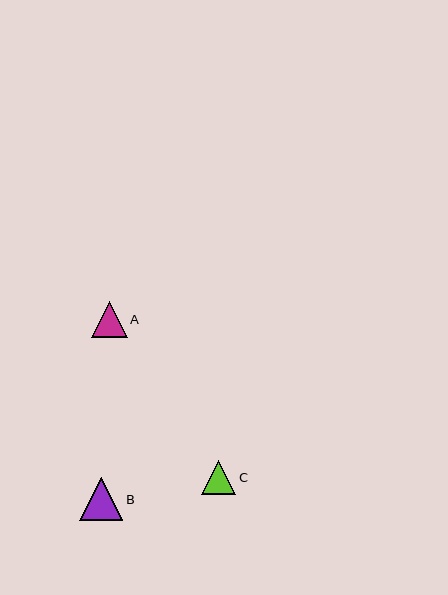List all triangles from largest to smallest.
From largest to smallest: B, A, C.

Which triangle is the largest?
Triangle B is the largest with a size of approximately 43 pixels.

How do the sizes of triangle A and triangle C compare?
Triangle A and triangle C are approximately the same size.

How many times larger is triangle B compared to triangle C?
Triangle B is approximately 1.3 times the size of triangle C.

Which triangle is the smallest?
Triangle C is the smallest with a size of approximately 34 pixels.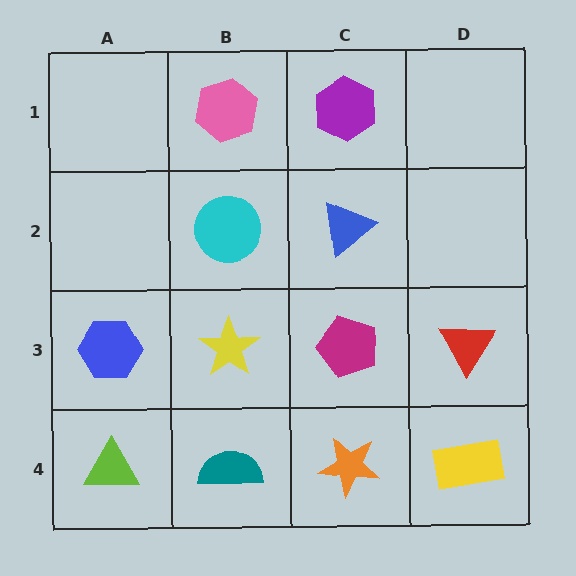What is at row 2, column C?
A blue triangle.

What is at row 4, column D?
A yellow rectangle.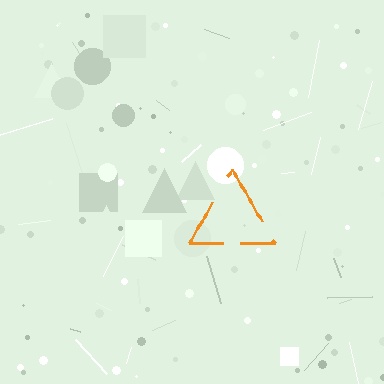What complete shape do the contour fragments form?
The contour fragments form a triangle.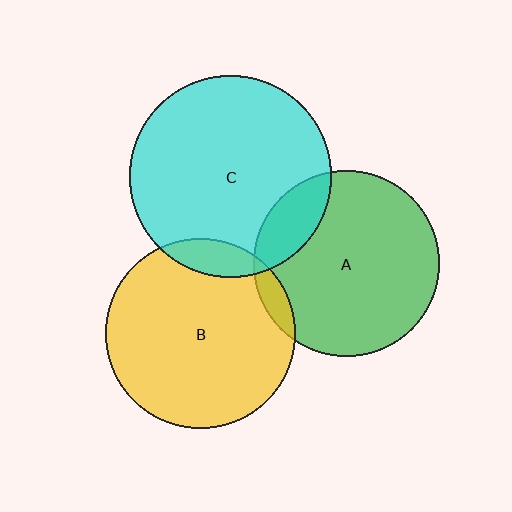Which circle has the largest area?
Circle C (cyan).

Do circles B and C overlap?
Yes.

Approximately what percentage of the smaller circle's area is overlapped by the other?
Approximately 10%.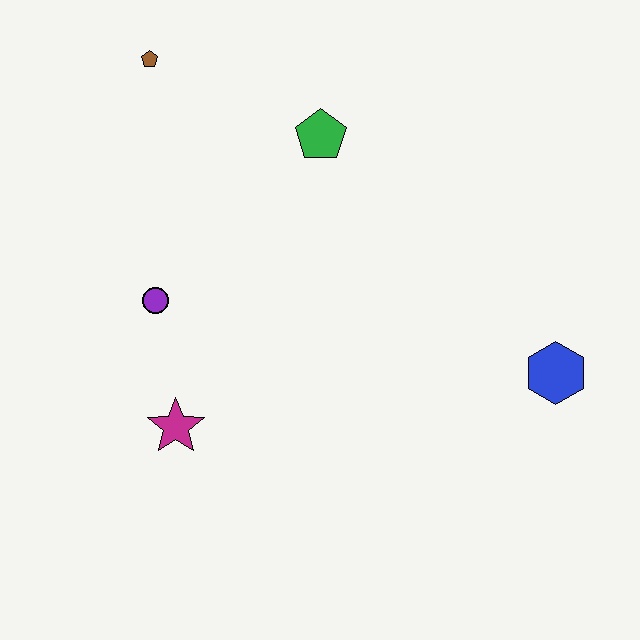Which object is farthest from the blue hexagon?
The brown pentagon is farthest from the blue hexagon.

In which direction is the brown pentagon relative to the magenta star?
The brown pentagon is above the magenta star.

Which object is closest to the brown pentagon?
The green pentagon is closest to the brown pentagon.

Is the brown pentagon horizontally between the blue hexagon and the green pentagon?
No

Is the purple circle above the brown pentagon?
No